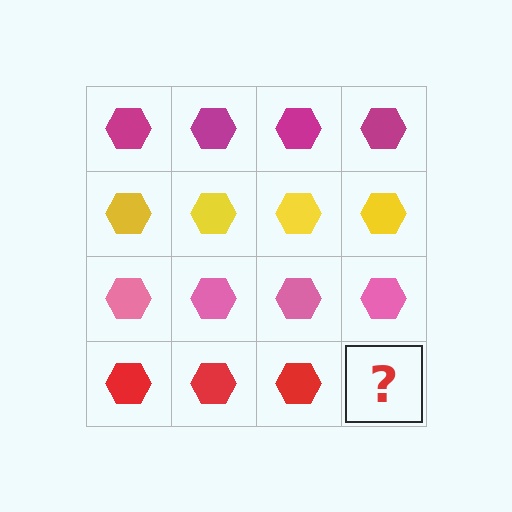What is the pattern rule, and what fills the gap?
The rule is that each row has a consistent color. The gap should be filled with a red hexagon.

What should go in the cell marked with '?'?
The missing cell should contain a red hexagon.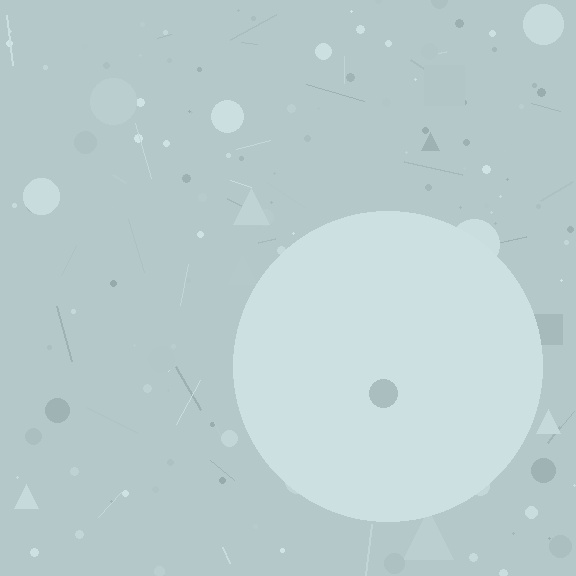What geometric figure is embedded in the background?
A circle is embedded in the background.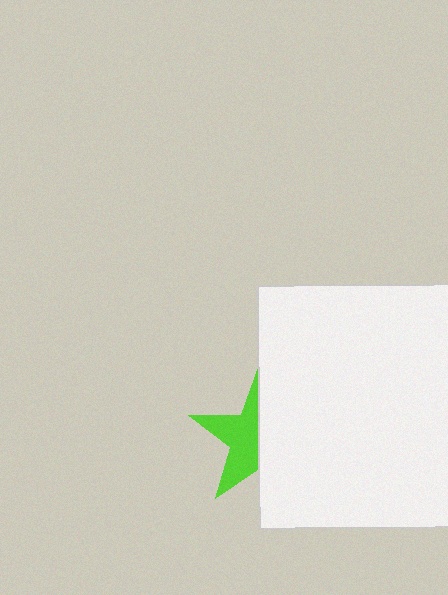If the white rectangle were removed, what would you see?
You would see the complete lime star.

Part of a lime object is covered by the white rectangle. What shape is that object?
It is a star.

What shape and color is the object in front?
The object in front is a white rectangle.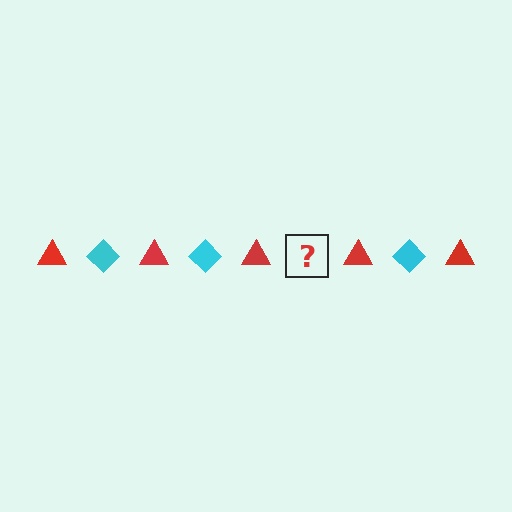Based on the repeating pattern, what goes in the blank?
The blank should be a cyan diamond.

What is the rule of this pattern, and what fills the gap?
The rule is that the pattern alternates between red triangle and cyan diamond. The gap should be filled with a cyan diamond.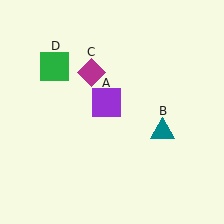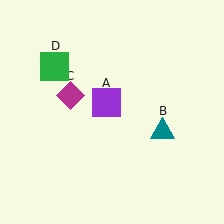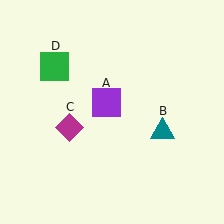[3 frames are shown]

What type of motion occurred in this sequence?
The magenta diamond (object C) rotated counterclockwise around the center of the scene.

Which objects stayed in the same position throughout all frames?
Purple square (object A) and teal triangle (object B) and green square (object D) remained stationary.